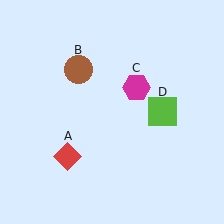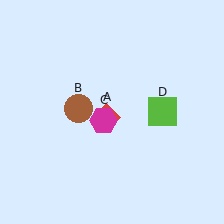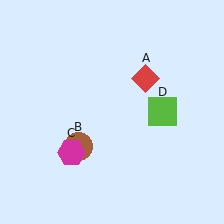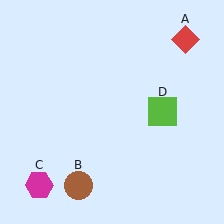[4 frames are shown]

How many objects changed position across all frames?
3 objects changed position: red diamond (object A), brown circle (object B), magenta hexagon (object C).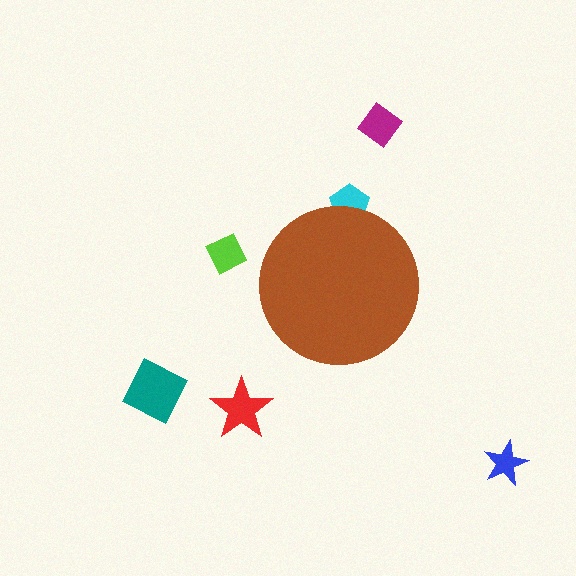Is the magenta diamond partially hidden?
No, the magenta diamond is fully visible.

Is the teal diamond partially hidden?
No, the teal diamond is fully visible.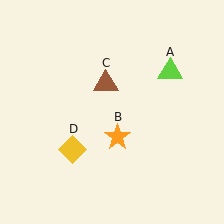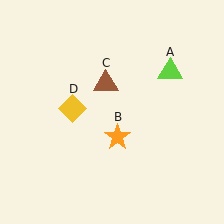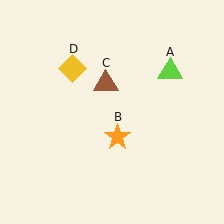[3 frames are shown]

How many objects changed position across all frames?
1 object changed position: yellow diamond (object D).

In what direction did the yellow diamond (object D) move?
The yellow diamond (object D) moved up.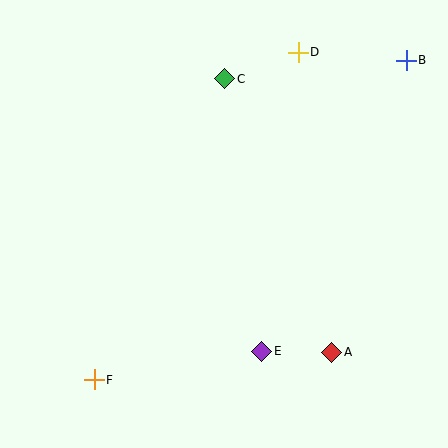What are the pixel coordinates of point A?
Point A is at (332, 352).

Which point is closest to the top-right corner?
Point B is closest to the top-right corner.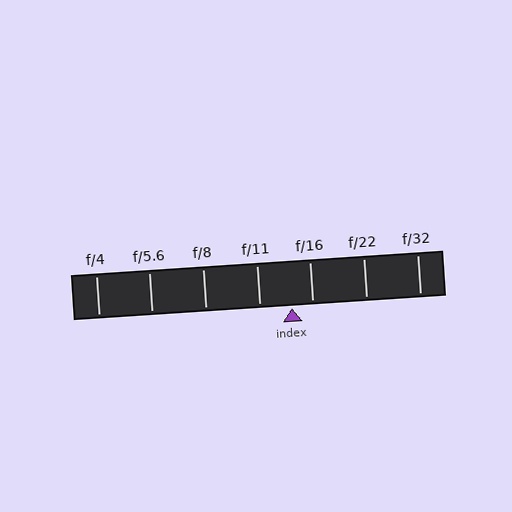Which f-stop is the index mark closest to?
The index mark is closest to f/16.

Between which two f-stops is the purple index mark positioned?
The index mark is between f/11 and f/16.